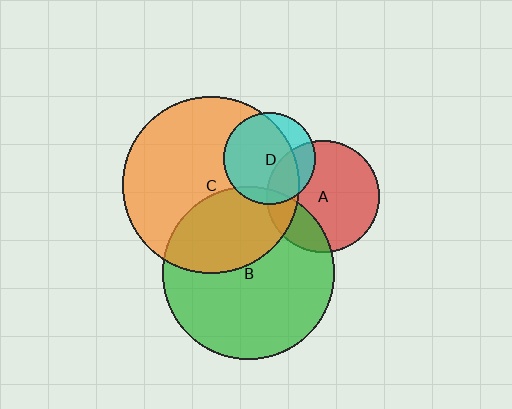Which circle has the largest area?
Circle C (orange).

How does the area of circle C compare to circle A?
Approximately 2.5 times.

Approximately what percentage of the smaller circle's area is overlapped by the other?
Approximately 30%.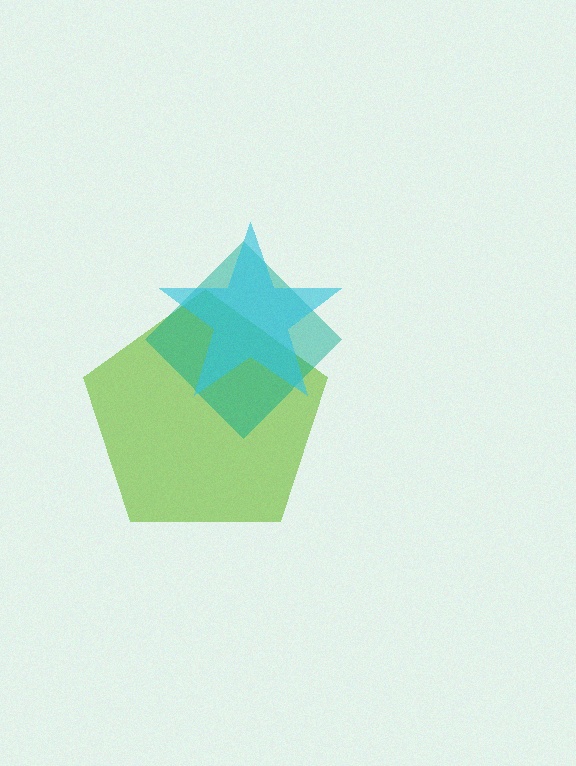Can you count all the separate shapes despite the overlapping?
Yes, there are 3 separate shapes.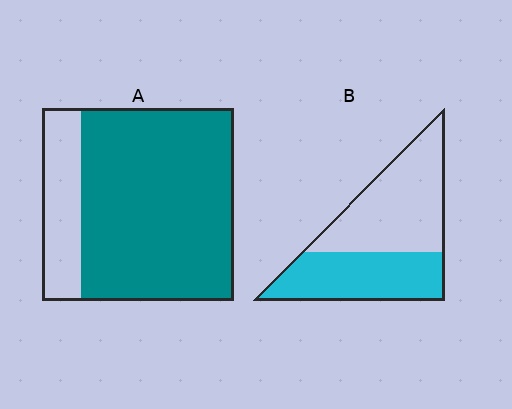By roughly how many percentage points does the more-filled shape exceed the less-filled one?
By roughly 35 percentage points (A over B).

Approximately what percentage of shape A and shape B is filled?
A is approximately 80% and B is approximately 45%.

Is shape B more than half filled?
No.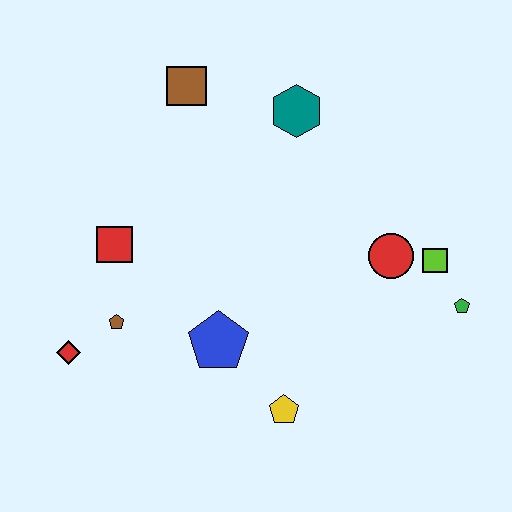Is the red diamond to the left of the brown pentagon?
Yes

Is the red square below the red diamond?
No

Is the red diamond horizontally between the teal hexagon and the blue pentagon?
No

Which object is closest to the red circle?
The lime square is closest to the red circle.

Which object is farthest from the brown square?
The green pentagon is farthest from the brown square.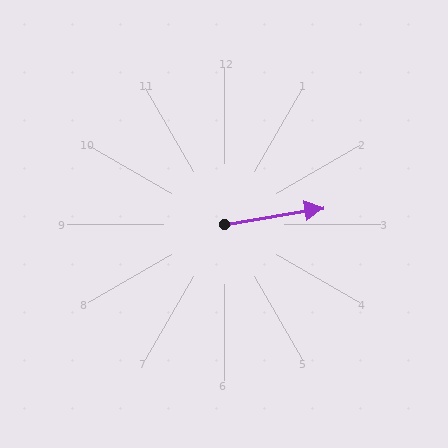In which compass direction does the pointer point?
East.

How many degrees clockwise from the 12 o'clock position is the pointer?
Approximately 81 degrees.